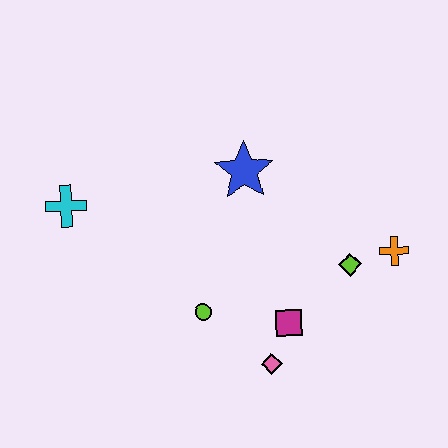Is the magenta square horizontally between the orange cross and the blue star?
Yes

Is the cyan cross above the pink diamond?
Yes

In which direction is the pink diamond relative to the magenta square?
The pink diamond is below the magenta square.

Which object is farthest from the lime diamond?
The cyan cross is farthest from the lime diamond.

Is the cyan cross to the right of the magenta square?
No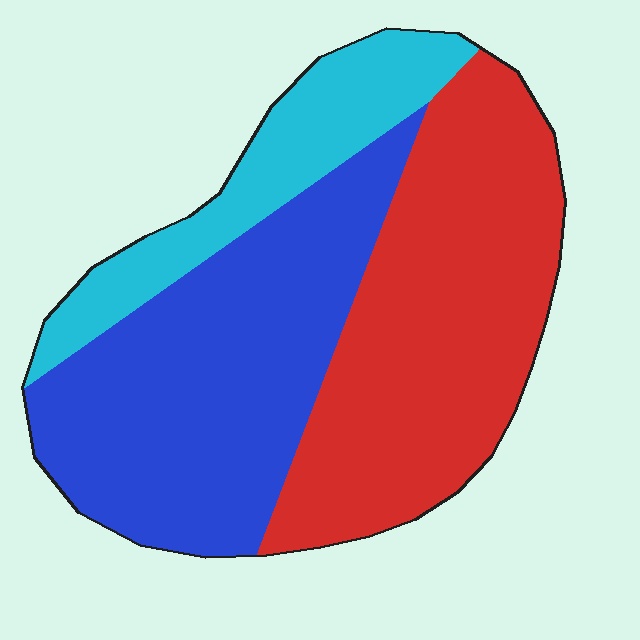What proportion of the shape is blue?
Blue covers roughly 40% of the shape.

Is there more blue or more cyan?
Blue.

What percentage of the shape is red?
Red takes up about two fifths (2/5) of the shape.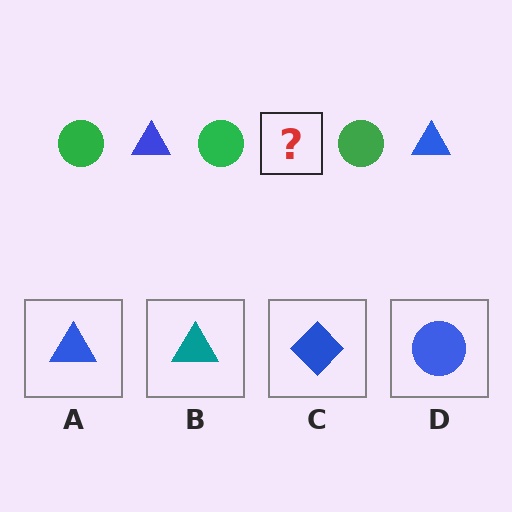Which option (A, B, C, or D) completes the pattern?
A.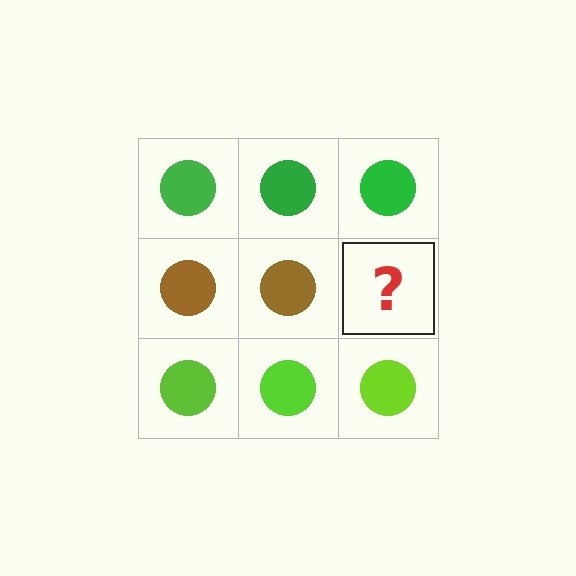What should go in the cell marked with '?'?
The missing cell should contain a brown circle.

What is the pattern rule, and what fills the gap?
The rule is that each row has a consistent color. The gap should be filled with a brown circle.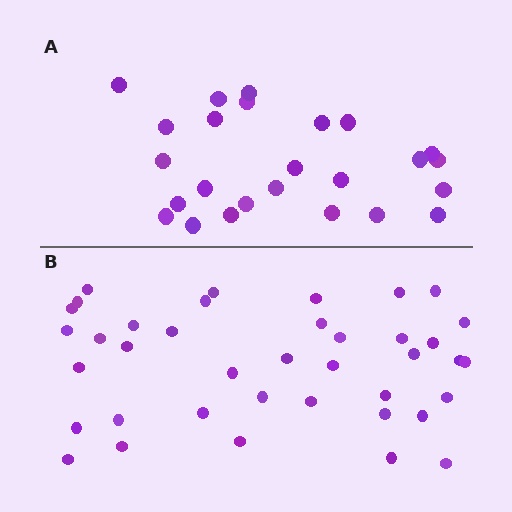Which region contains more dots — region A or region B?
Region B (the bottom region) has more dots.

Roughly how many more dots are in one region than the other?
Region B has approximately 15 more dots than region A.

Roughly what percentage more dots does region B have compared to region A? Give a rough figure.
About 55% more.